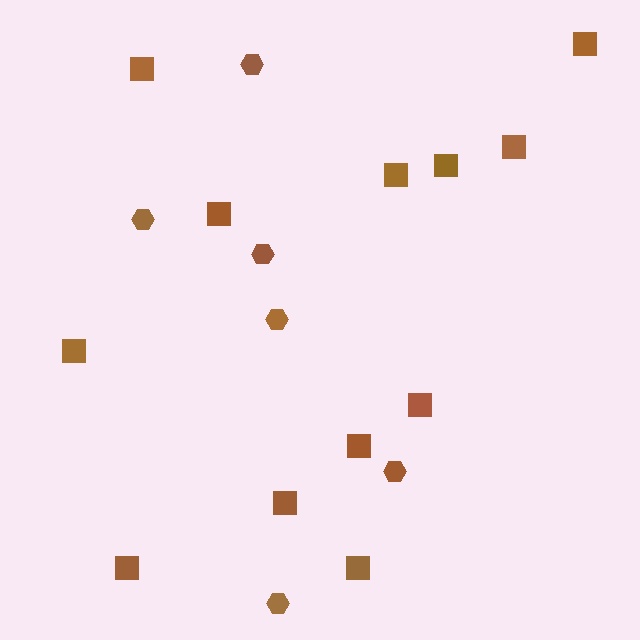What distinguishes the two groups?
There are 2 groups: one group of hexagons (6) and one group of squares (12).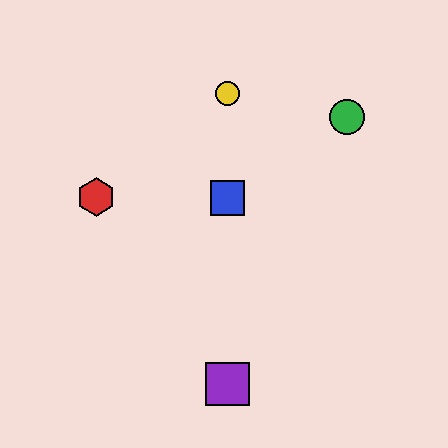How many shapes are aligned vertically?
3 shapes (the blue square, the yellow circle, the purple square) are aligned vertically.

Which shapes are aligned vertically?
The blue square, the yellow circle, the purple square are aligned vertically.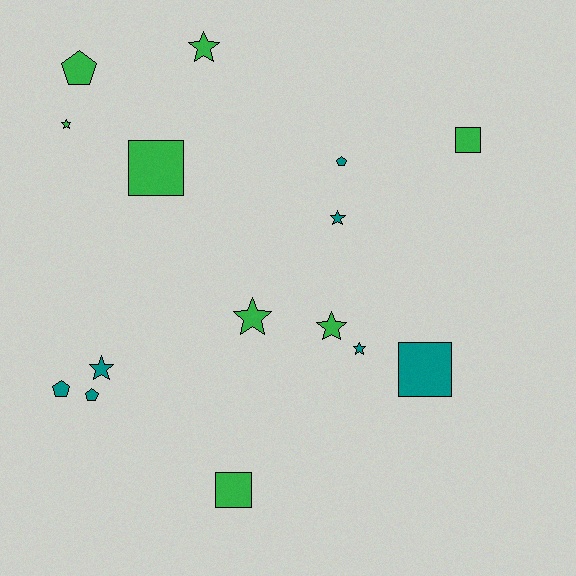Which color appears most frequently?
Green, with 8 objects.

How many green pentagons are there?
There is 1 green pentagon.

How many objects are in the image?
There are 15 objects.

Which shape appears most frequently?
Star, with 7 objects.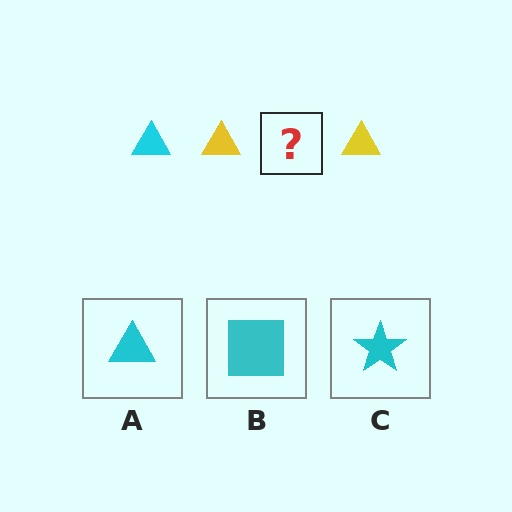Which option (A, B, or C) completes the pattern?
A.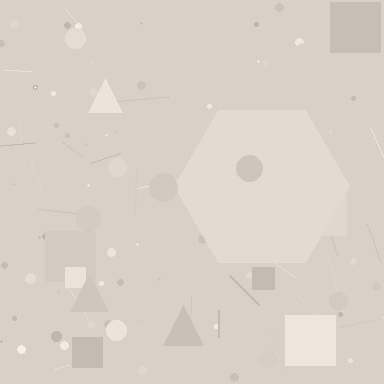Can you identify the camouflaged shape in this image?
The camouflaged shape is a hexagon.